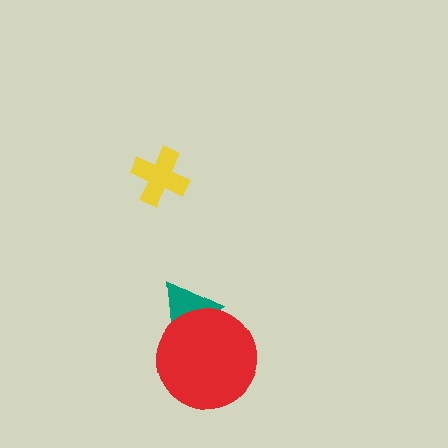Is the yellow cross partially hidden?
No, no other shape covers it.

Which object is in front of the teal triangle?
The red circle is in front of the teal triangle.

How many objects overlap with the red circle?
1 object overlaps with the red circle.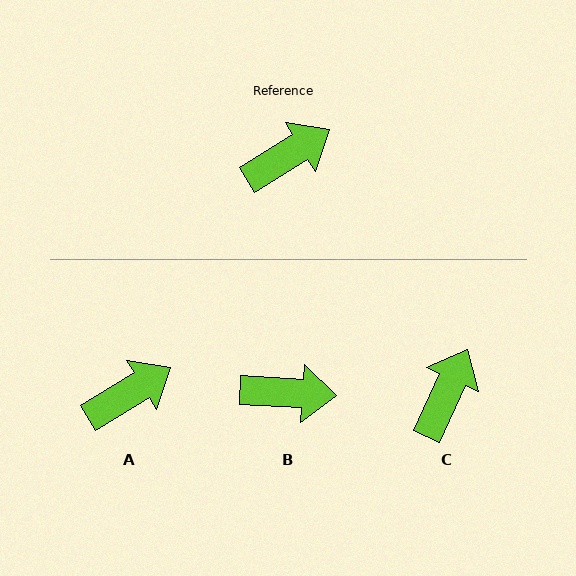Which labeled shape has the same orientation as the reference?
A.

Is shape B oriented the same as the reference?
No, it is off by about 35 degrees.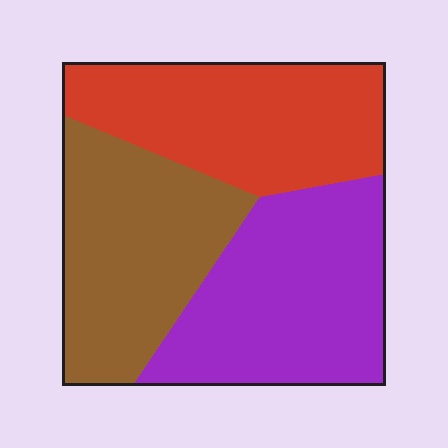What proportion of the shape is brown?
Brown covers 32% of the shape.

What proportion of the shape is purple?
Purple covers around 35% of the shape.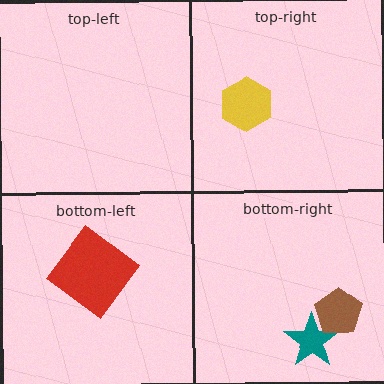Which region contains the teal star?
The bottom-right region.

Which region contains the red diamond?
The bottom-left region.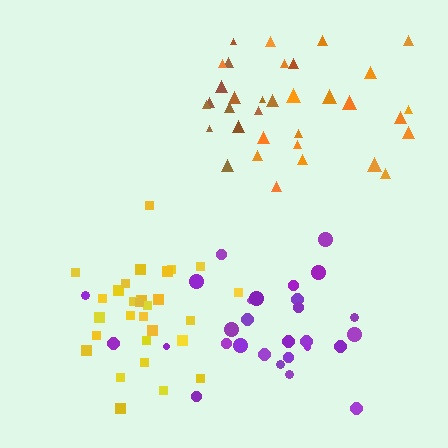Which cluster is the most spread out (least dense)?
Orange.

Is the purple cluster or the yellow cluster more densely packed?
Yellow.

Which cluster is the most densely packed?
Brown.